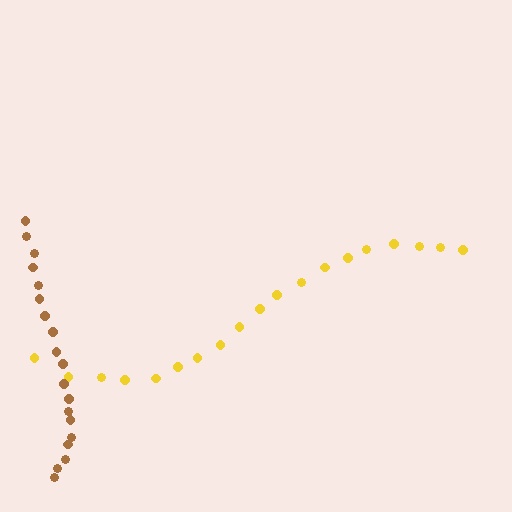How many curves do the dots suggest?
There are 2 distinct paths.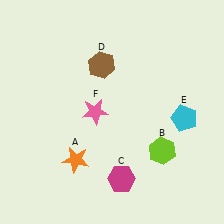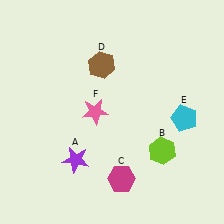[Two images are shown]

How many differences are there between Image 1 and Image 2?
There is 1 difference between the two images.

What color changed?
The star (A) changed from orange in Image 1 to purple in Image 2.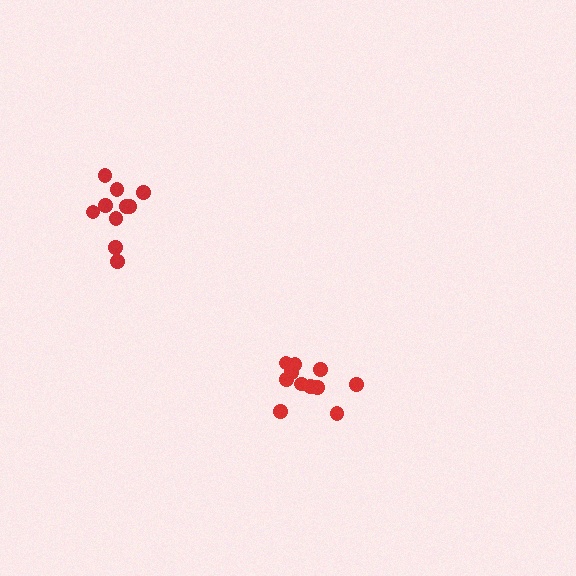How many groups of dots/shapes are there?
There are 2 groups.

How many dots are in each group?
Group 1: 11 dots, Group 2: 10 dots (21 total).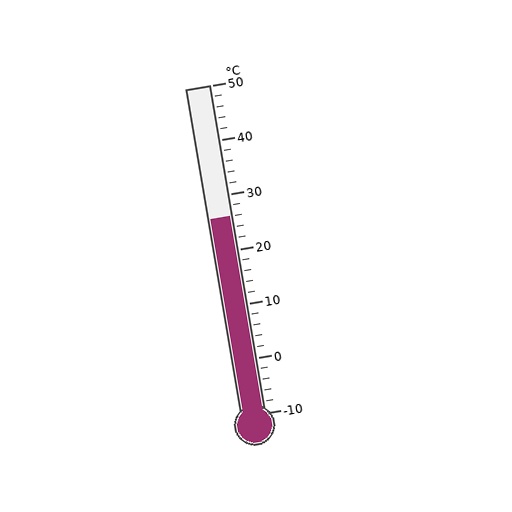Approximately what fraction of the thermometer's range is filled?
The thermometer is filled to approximately 60% of its range.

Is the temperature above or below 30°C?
The temperature is below 30°C.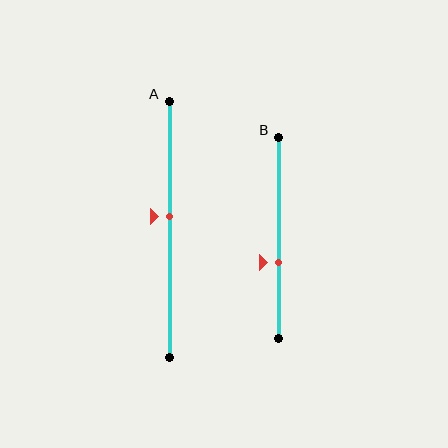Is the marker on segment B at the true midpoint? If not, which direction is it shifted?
No, the marker on segment B is shifted downward by about 12% of the segment length.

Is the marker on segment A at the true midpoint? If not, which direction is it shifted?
No, the marker on segment A is shifted upward by about 5% of the segment length.